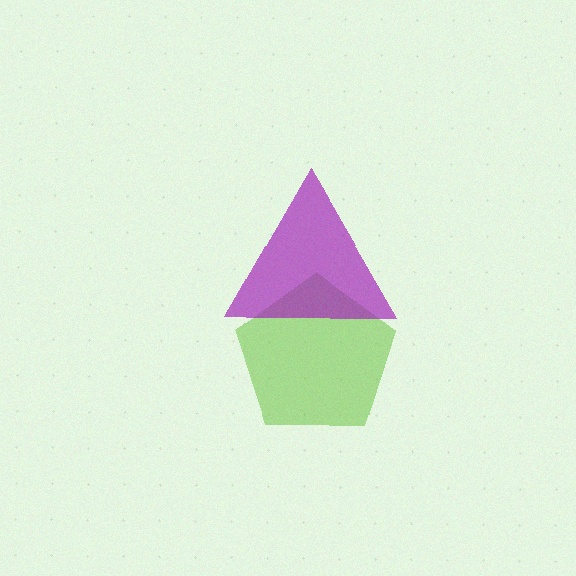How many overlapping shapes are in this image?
There are 2 overlapping shapes in the image.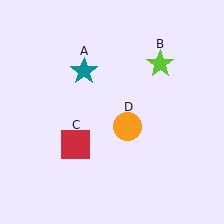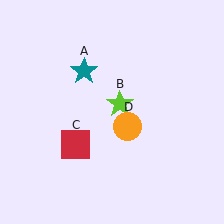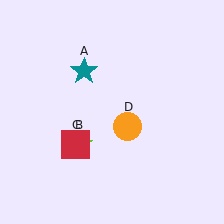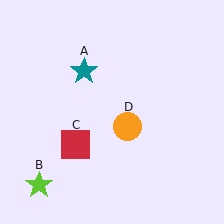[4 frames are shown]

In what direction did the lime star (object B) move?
The lime star (object B) moved down and to the left.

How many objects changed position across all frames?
1 object changed position: lime star (object B).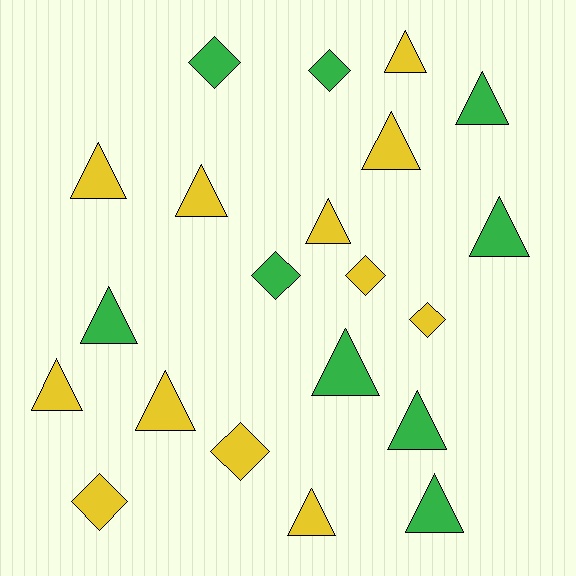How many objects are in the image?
There are 21 objects.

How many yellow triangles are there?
There are 8 yellow triangles.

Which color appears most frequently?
Yellow, with 12 objects.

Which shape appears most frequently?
Triangle, with 14 objects.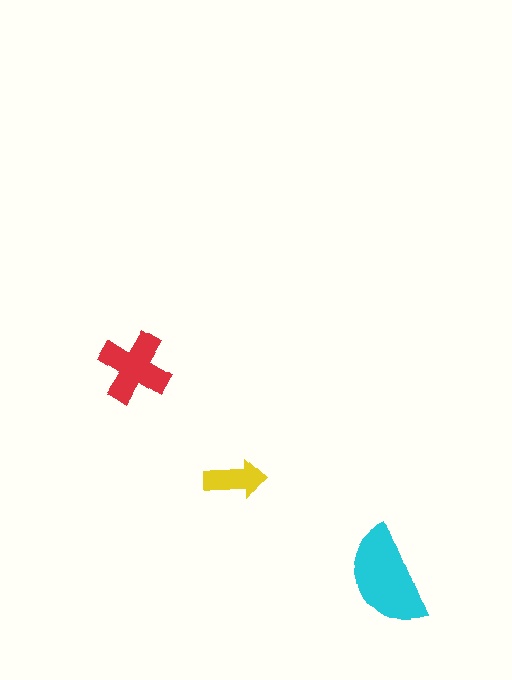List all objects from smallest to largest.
The yellow arrow, the red cross, the cyan semicircle.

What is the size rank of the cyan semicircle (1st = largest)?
1st.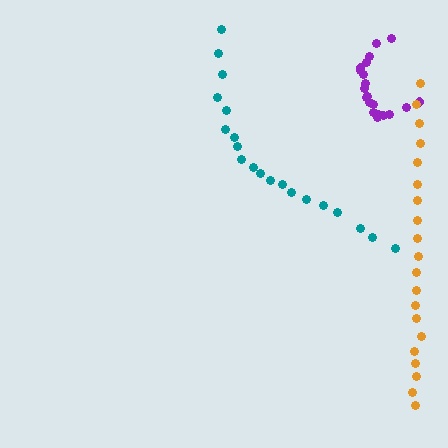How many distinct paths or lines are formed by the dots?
There are 3 distinct paths.